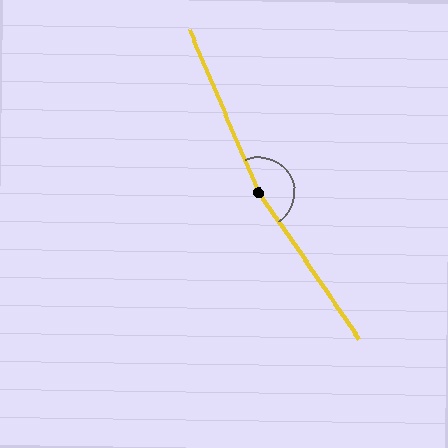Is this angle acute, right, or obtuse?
It is obtuse.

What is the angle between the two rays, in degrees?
Approximately 169 degrees.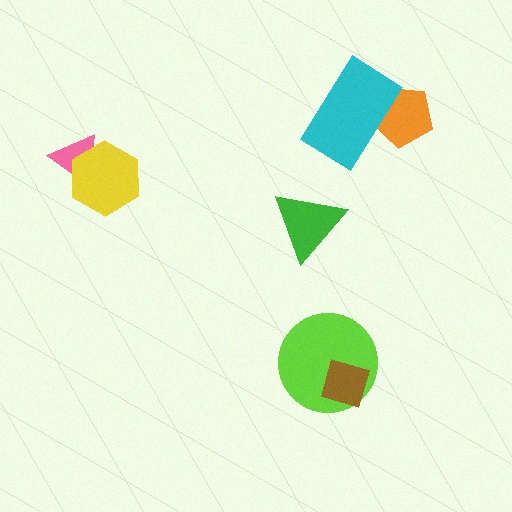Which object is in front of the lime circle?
The brown diamond is in front of the lime circle.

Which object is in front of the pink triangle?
The yellow hexagon is in front of the pink triangle.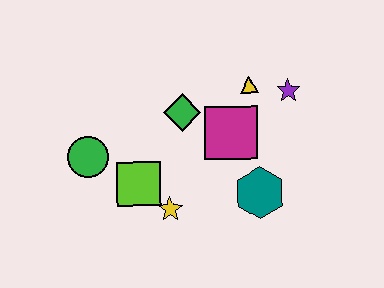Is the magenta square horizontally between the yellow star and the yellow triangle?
Yes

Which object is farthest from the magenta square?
The green circle is farthest from the magenta square.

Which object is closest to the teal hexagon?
The magenta square is closest to the teal hexagon.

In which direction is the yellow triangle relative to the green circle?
The yellow triangle is to the right of the green circle.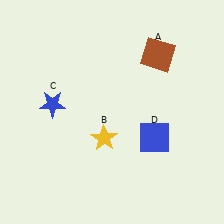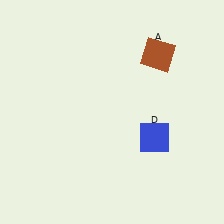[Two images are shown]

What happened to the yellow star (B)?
The yellow star (B) was removed in Image 2. It was in the bottom-left area of Image 1.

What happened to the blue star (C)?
The blue star (C) was removed in Image 2. It was in the top-left area of Image 1.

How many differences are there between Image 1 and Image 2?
There are 2 differences between the two images.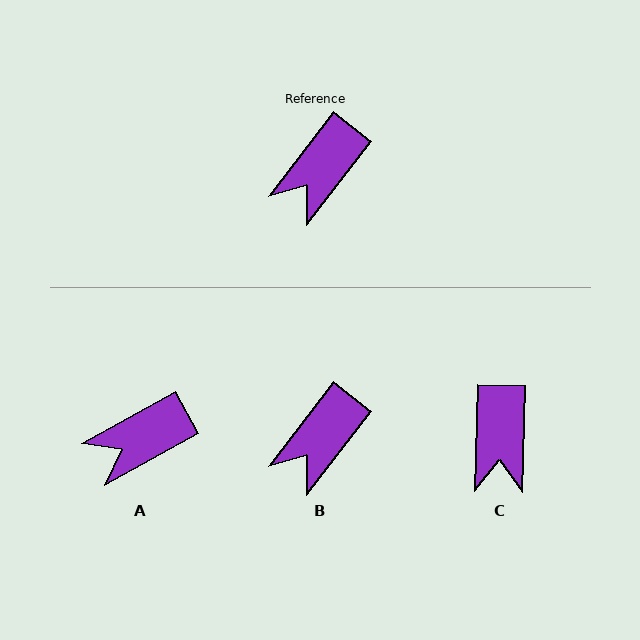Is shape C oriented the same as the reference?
No, it is off by about 37 degrees.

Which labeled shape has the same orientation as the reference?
B.